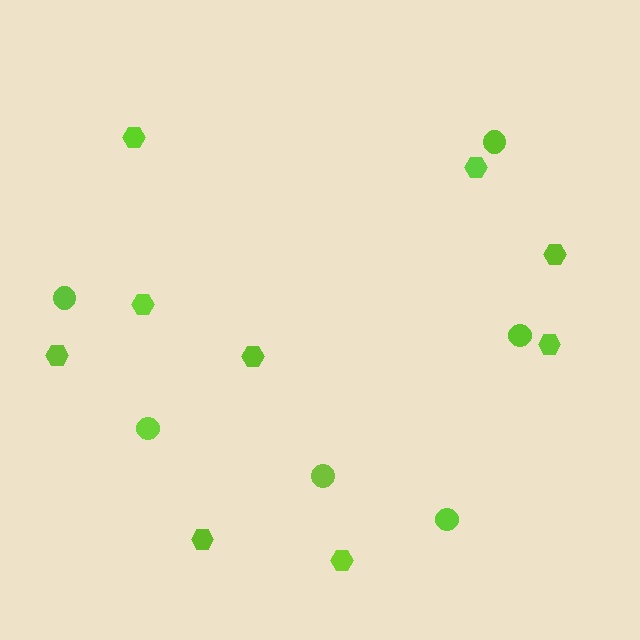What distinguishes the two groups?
There are 2 groups: one group of circles (6) and one group of hexagons (9).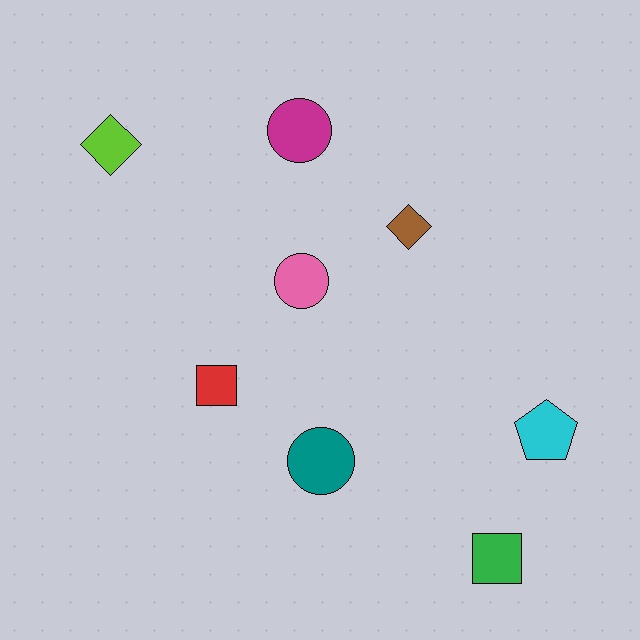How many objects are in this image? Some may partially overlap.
There are 8 objects.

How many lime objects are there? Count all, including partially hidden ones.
There is 1 lime object.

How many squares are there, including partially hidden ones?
There are 2 squares.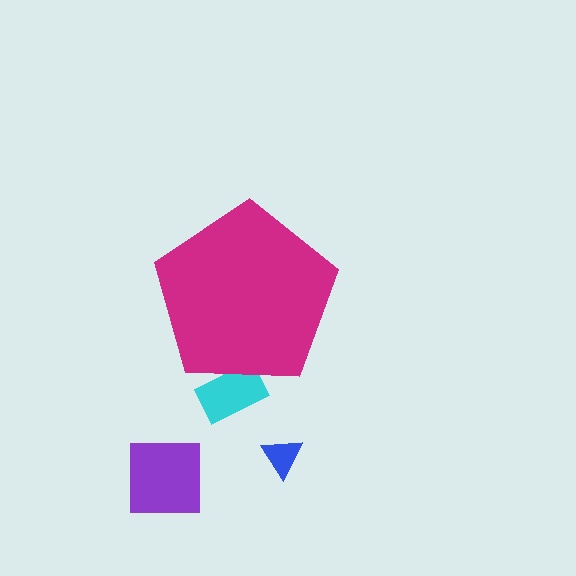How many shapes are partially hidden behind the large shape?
1 shape is partially hidden.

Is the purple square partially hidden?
No, the purple square is fully visible.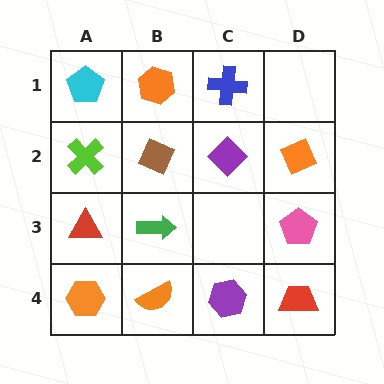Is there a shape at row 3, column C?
No, that cell is empty.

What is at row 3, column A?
A red triangle.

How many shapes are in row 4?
4 shapes.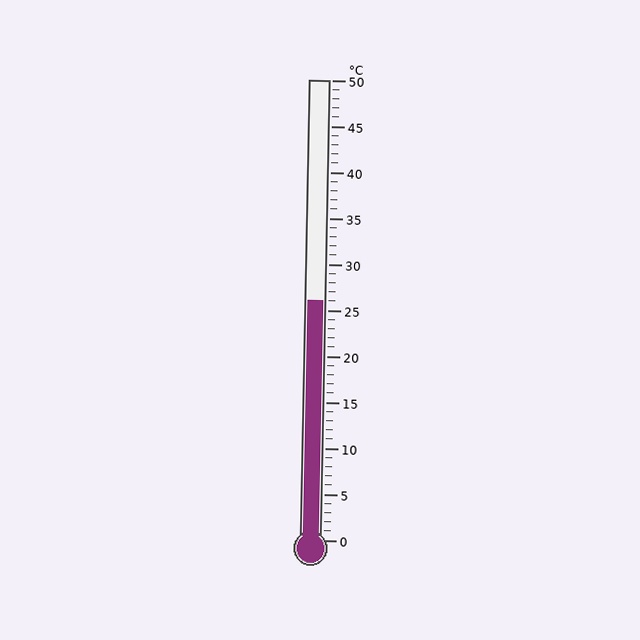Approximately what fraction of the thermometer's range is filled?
The thermometer is filled to approximately 50% of its range.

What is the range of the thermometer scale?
The thermometer scale ranges from 0°C to 50°C.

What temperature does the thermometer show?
The thermometer shows approximately 26°C.